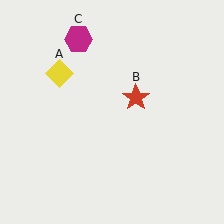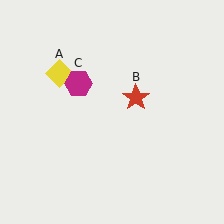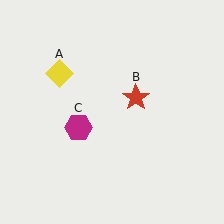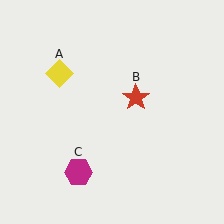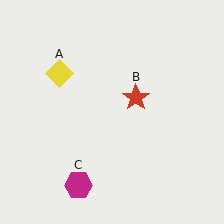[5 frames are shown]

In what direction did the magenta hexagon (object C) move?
The magenta hexagon (object C) moved down.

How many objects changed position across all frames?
1 object changed position: magenta hexagon (object C).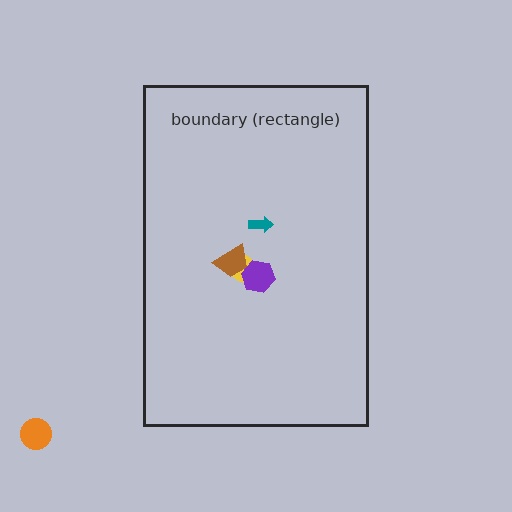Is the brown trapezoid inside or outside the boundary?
Inside.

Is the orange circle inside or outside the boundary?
Outside.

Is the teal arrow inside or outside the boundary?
Inside.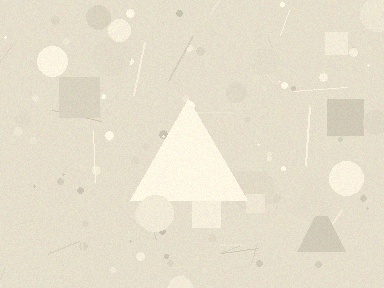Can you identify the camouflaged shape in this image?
The camouflaged shape is a triangle.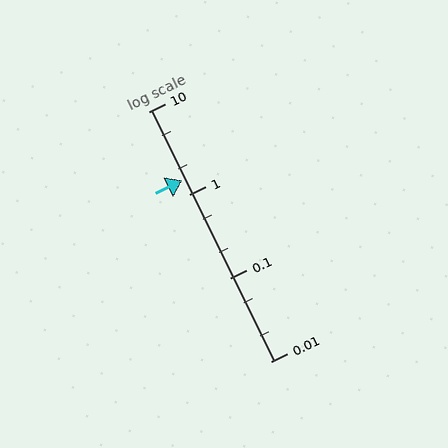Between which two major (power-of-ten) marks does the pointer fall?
The pointer is between 1 and 10.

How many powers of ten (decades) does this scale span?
The scale spans 3 decades, from 0.01 to 10.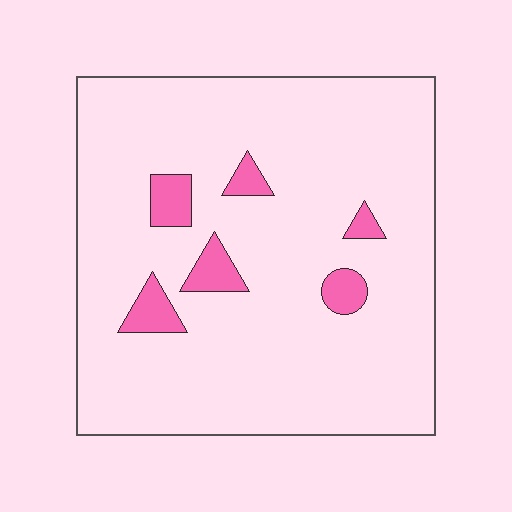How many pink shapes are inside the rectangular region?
6.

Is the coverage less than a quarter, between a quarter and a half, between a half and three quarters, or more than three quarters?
Less than a quarter.